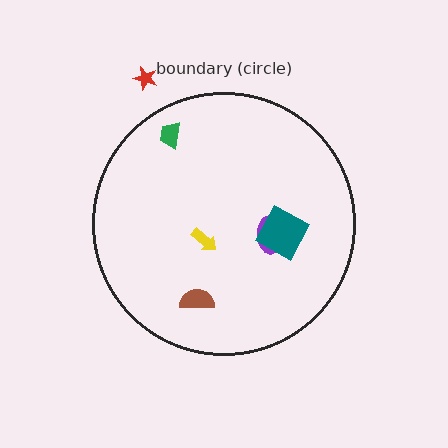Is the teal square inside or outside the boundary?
Inside.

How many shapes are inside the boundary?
5 inside, 1 outside.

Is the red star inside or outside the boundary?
Outside.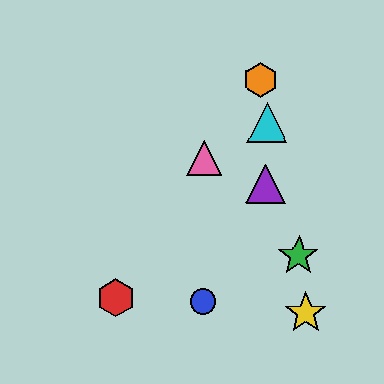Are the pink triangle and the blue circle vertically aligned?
Yes, both are at x≈204.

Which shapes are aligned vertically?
The blue circle, the pink triangle are aligned vertically.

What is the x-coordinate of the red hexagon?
The red hexagon is at x≈116.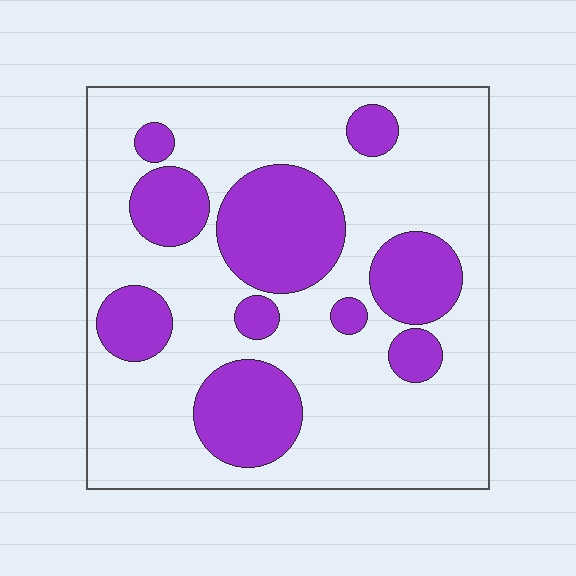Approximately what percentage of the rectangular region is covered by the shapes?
Approximately 30%.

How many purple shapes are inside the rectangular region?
10.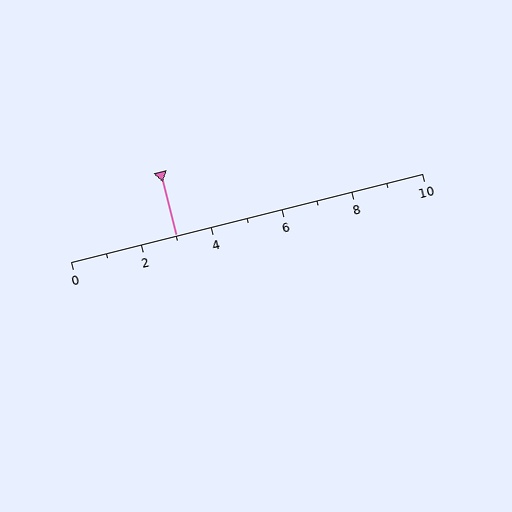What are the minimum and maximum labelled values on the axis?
The axis runs from 0 to 10.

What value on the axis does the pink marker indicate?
The marker indicates approximately 3.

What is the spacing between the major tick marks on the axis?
The major ticks are spaced 2 apart.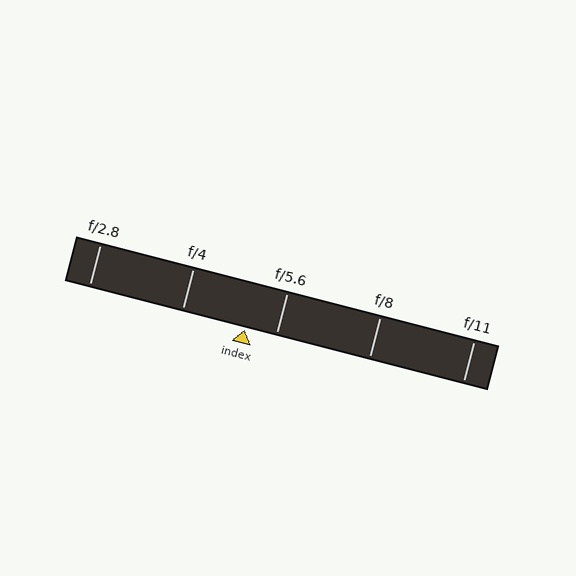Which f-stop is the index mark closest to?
The index mark is closest to f/5.6.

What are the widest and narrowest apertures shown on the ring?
The widest aperture shown is f/2.8 and the narrowest is f/11.